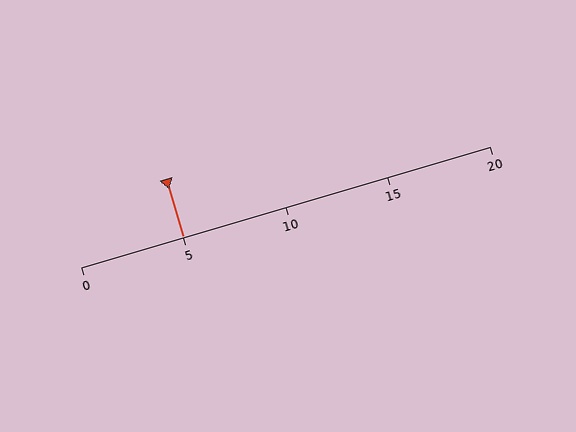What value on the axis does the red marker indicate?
The marker indicates approximately 5.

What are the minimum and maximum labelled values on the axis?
The axis runs from 0 to 20.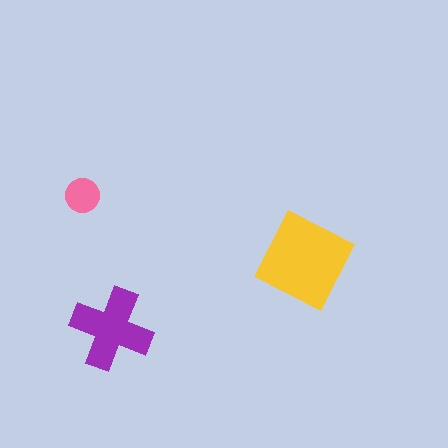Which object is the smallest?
The pink circle.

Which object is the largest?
The yellow square.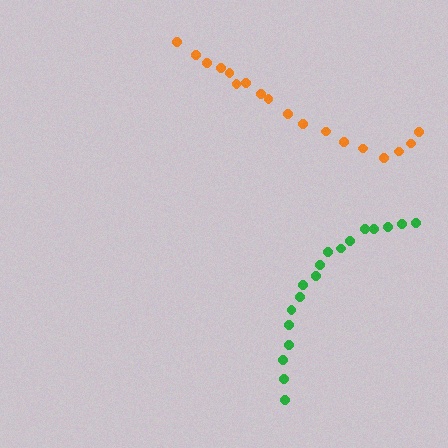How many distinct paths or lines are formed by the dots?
There are 2 distinct paths.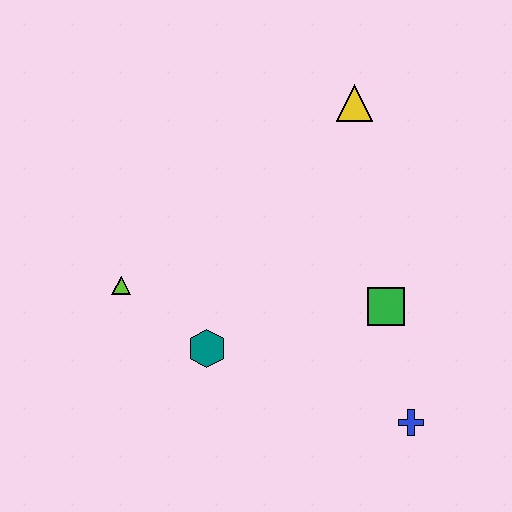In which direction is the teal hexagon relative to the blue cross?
The teal hexagon is to the left of the blue cross.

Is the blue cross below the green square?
Yes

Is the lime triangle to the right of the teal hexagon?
No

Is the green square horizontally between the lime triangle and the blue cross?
Yes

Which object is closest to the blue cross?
The green square is closest to the blue cross.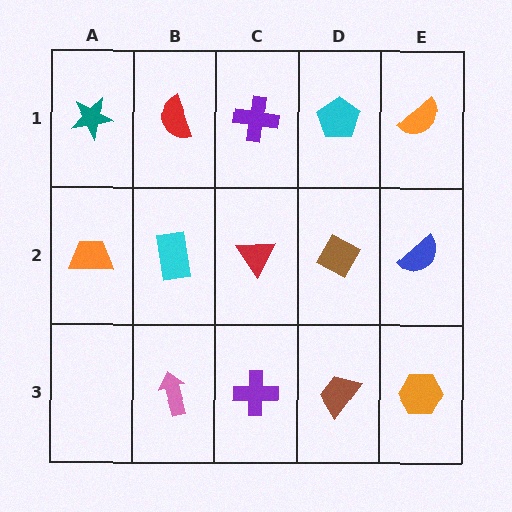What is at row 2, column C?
A red triangle.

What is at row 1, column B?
A red semicircle.